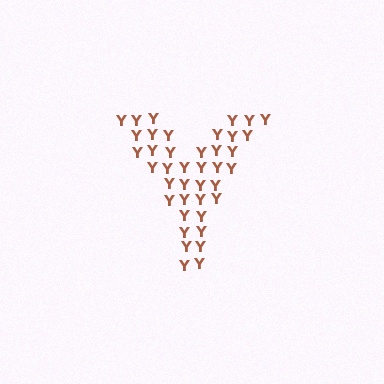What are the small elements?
The small elements are letter Y's.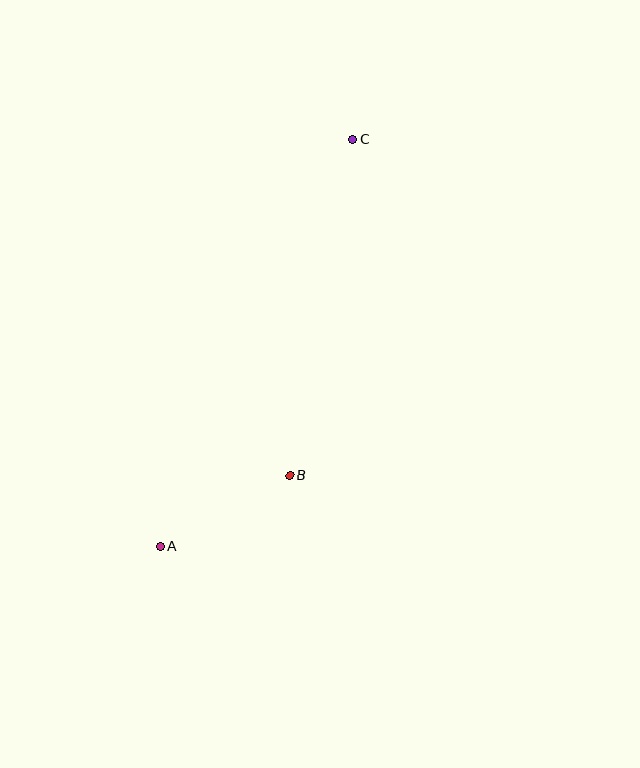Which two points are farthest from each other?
Points A and C are farthest from each other.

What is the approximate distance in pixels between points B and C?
The distance between B and C is approximately 342 pixels.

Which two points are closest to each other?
Points A and B are closest to each other.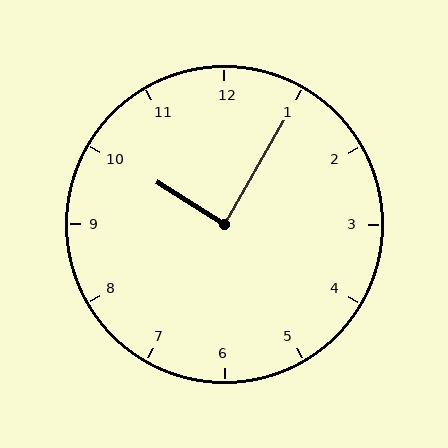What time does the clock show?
10:05.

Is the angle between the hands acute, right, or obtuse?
It is right.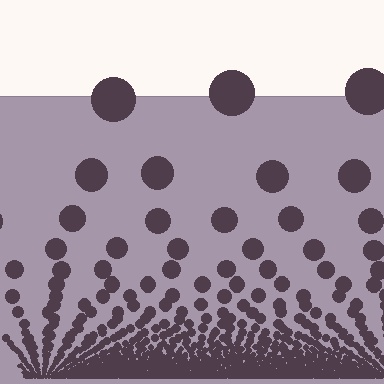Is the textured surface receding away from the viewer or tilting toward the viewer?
The surface appears to tilt toward the viewer. Texture elements get larger and sparser toward the top.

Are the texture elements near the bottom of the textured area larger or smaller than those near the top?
Smaller. The gradient is inverted — elements near the bottom are smaller and denser.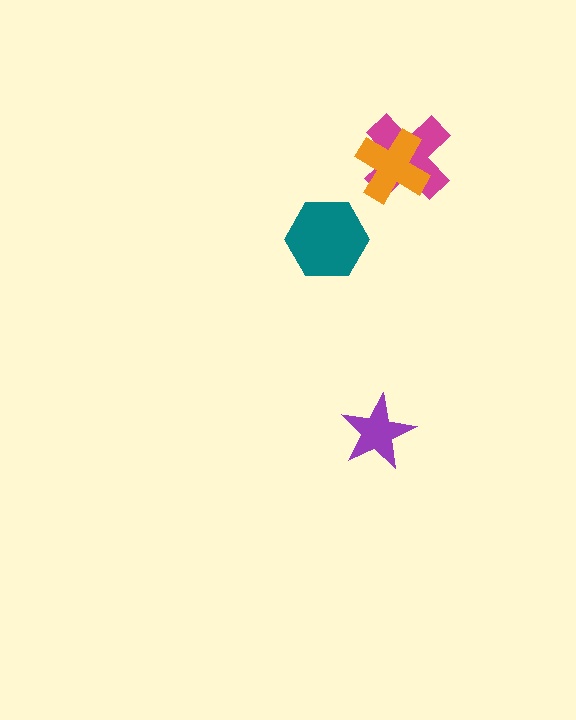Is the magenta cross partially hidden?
Yes, it is partially covered by another shape.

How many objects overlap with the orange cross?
1 object overlaps with the orange cross.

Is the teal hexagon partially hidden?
No, no other shape covers it.